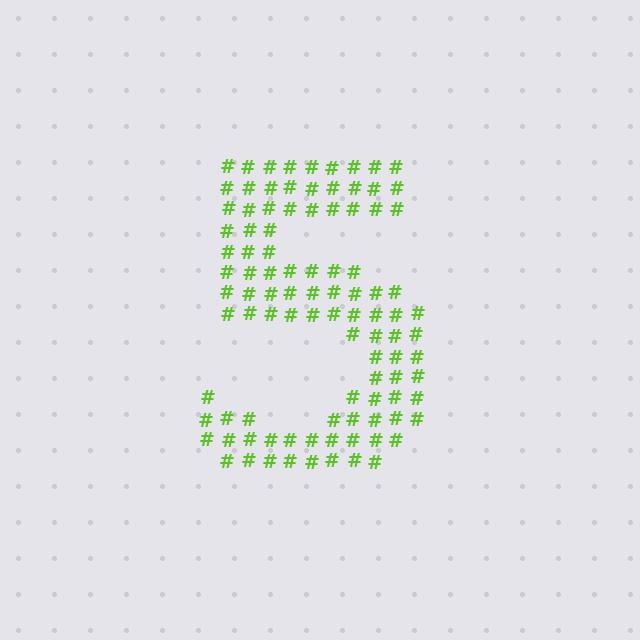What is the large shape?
The large shape is the digit 5.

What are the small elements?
The small elements are hash symbols.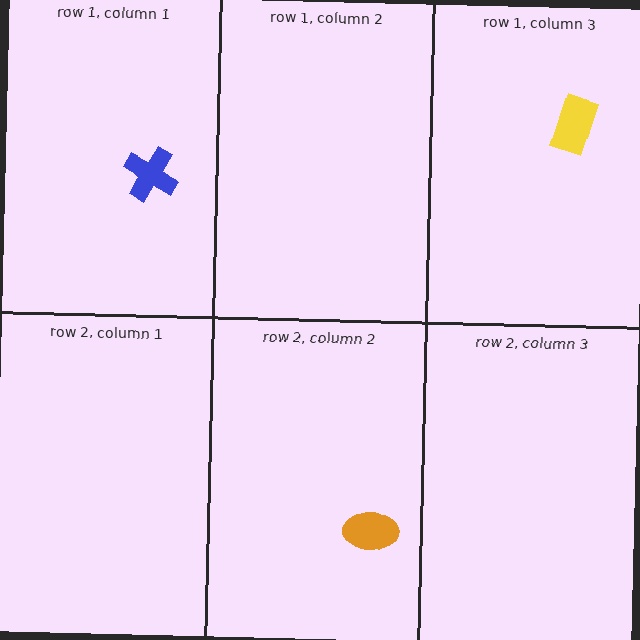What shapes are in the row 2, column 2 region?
The orange ellipse.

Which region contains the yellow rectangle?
The row 1, column 3 region.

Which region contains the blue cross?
The row 1, column 1 region.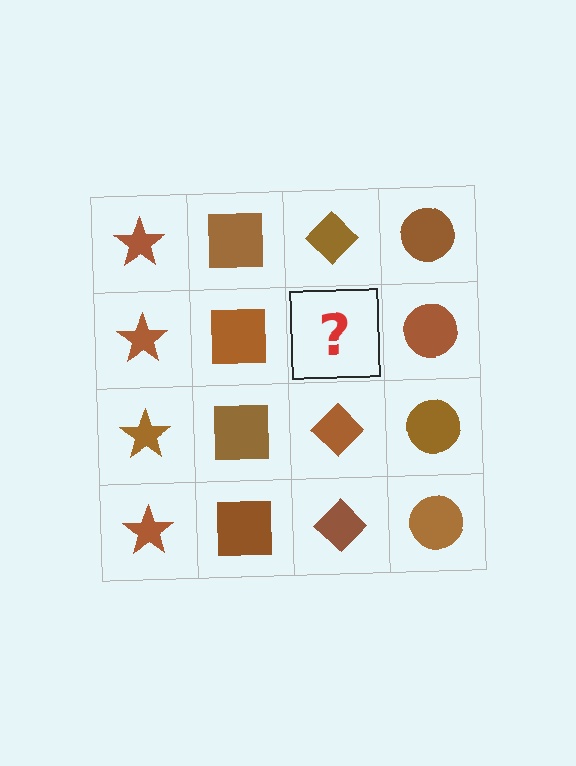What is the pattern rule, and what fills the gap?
The rule is that each column has a consistent shape. The gap should be filled with a brown diamond.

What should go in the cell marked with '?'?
The missing cell should contain a brown diamond.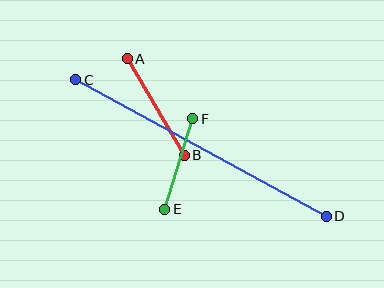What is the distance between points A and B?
The distance is approximately 112 pixels.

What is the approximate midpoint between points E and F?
The midpoint is at approximately (179, 164) pixels.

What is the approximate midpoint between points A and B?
The midpoint is at approximately (156, 107) pixels.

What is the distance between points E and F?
The distance is approximately 95 pixels.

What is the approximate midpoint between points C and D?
The midpoint is at approximately (201, 148) pixels.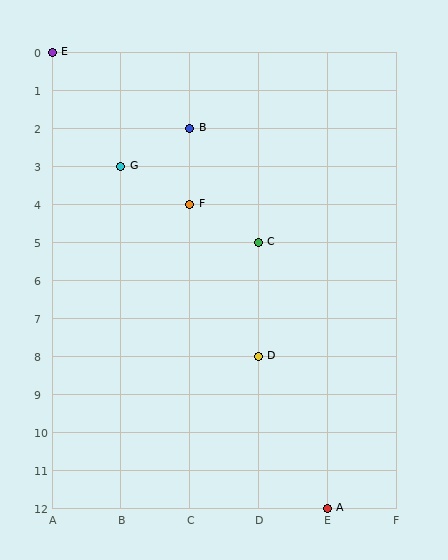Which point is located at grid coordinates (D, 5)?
Point C is at (D, 5).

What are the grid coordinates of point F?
Point F is at grid coordinates (C, 4).